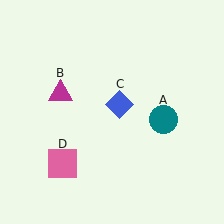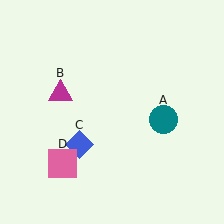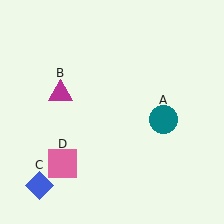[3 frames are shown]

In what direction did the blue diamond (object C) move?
The blue diamond (object C) moved down and to the left.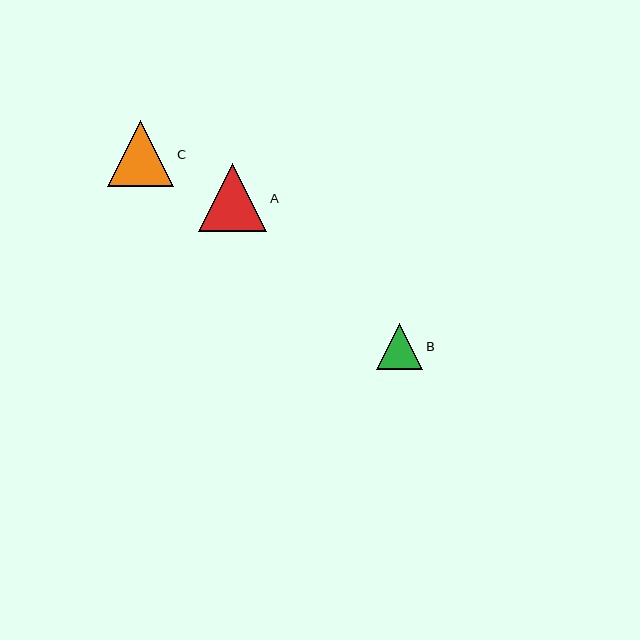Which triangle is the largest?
Triangle A is the largest with a size of approximately 68 pixels.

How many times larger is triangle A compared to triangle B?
Triangle A is approximately 1.5 times the size of triangle B.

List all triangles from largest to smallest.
From largest to smallest: A, C, B.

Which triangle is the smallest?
Triangle B is the smallest with a size of approximately 46 pixels.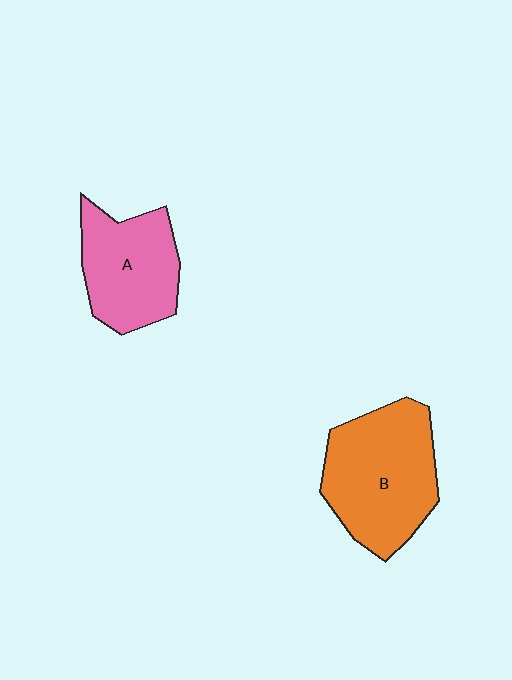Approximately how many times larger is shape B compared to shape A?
Approximately 1.3 times.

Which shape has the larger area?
Shape B (orange).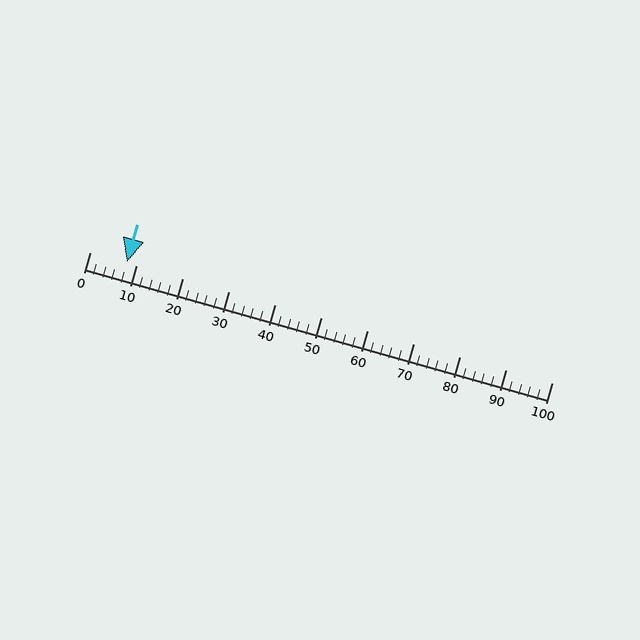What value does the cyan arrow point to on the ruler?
The cyan arrow points to approximately 8.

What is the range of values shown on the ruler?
The ruler shows values from 0 to 100.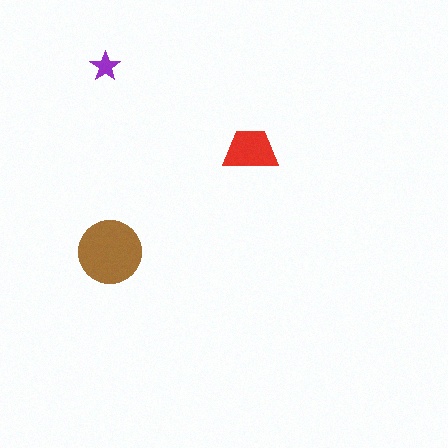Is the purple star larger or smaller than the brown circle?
Smaller.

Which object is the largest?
The brown circle.